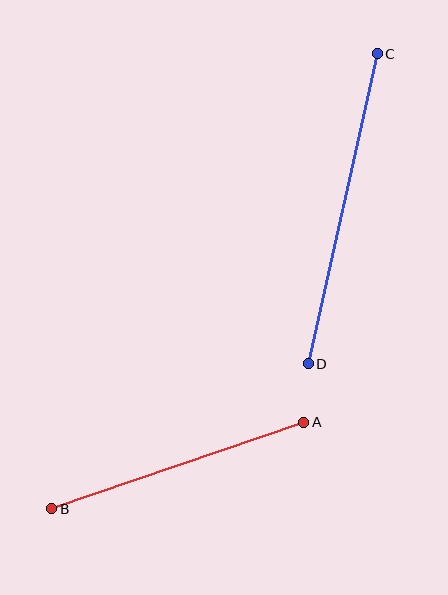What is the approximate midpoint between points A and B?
The midpoint is at approximately (178, 466) pixels.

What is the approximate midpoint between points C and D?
The midpoint is at approximately (343, 209) pixels.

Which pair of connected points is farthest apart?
Points C and D are farthest apart.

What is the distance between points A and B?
The distance is approximately 266 pixels.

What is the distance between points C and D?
The distance is approximately 317 pixels.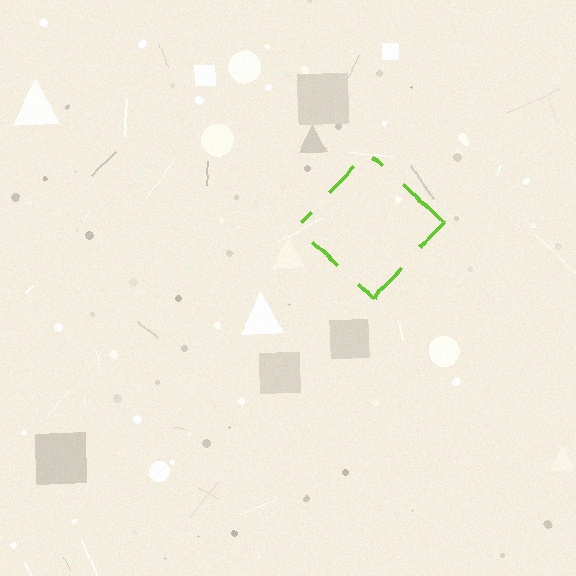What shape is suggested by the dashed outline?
The dashed outline suggests a diamond.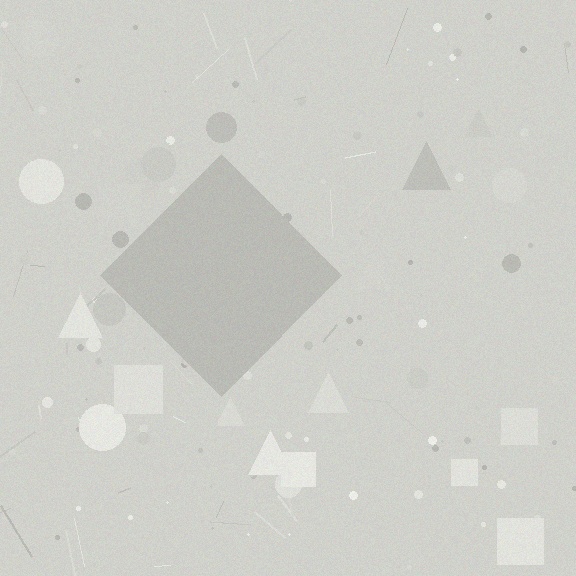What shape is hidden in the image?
A diamond is hidden in the image.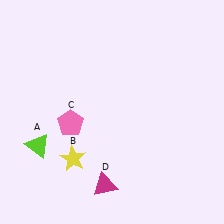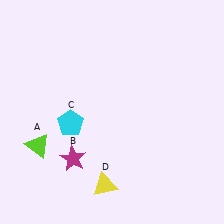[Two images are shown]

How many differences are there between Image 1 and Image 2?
There are 3 differences between the two images.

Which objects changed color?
B changed from yellow to magenta. C changed from pink to cyan. D changed from magenta to yellow.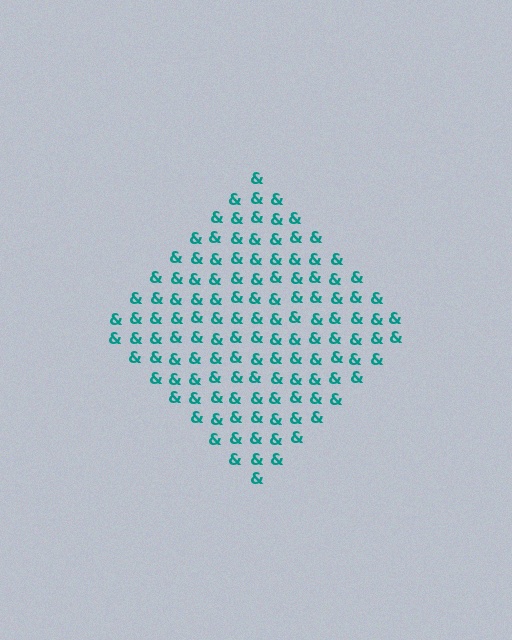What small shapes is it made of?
It is made of small ampersands.